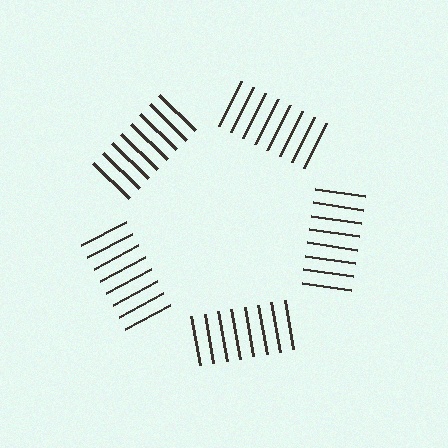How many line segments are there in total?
40 — 8 along each of the 5 edges.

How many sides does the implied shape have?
5 sides — the line-ends trace a pentagon.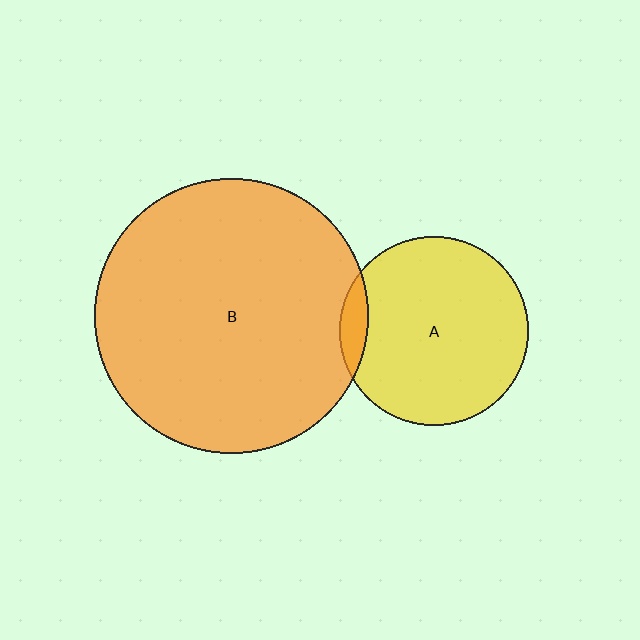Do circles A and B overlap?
Yes.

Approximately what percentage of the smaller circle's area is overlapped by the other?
Approximately 10%.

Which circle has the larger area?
Circle B (orange).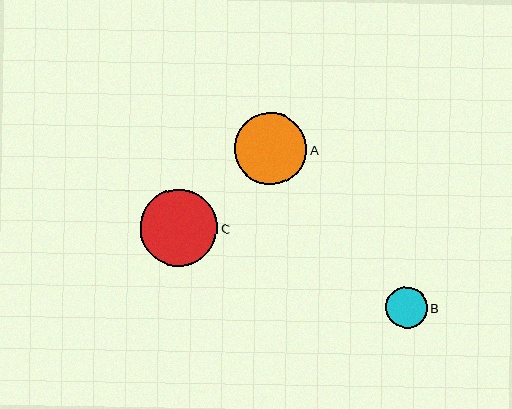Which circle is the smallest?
Circle B is the smallest with a size of approximately 41 pixels.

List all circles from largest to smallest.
From largest to smallest: C, A, B.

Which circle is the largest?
Circle C is the largest with a size of approximately 77 pixels.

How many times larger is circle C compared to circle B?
Circle C is approximately 1.9 times the size of circle B.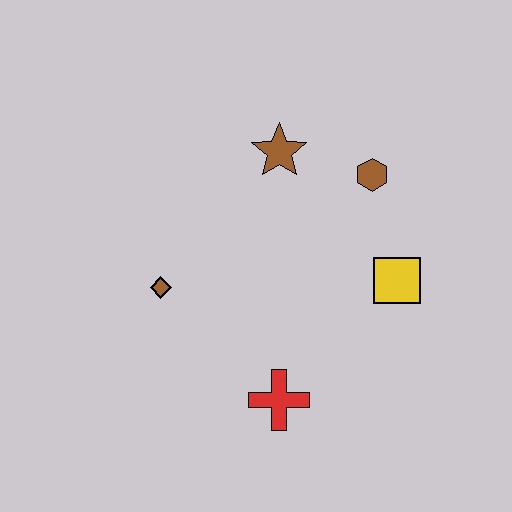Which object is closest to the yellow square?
The brown hexagon is closest to the yellow square.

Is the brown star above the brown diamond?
Yes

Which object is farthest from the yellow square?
The brown diamond is farthest from the yellow square.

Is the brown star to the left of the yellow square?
Yes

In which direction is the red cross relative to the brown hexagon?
The red cross is below the brown hexagon.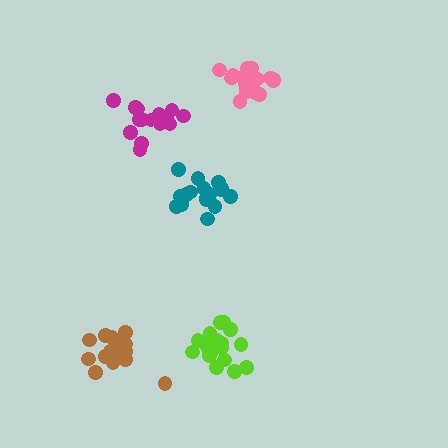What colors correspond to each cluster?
The clusters are colored: teal, magenta, brown, lime, pink.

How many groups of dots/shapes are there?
There are 5 groups.